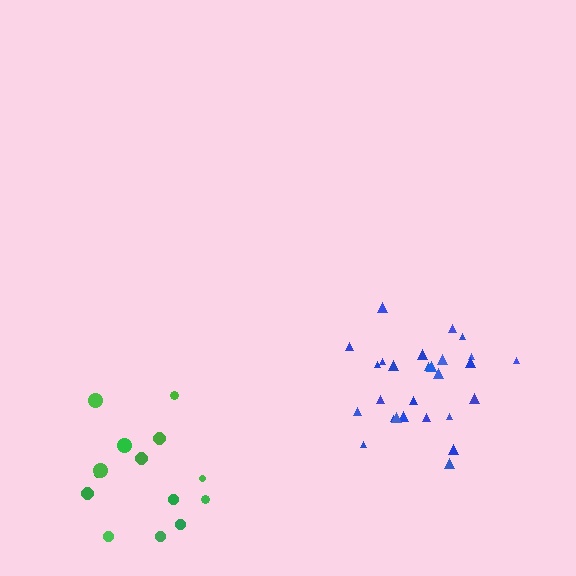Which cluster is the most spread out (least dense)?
Green.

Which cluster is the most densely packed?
Blue.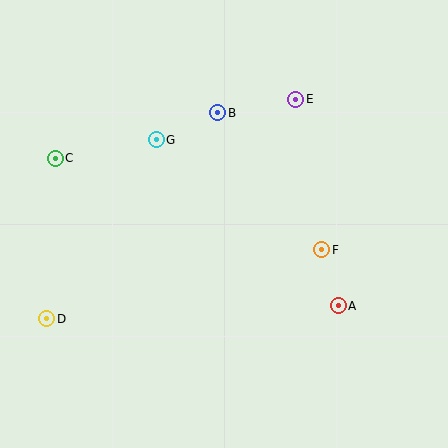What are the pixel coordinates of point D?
Point D is at (47, 319).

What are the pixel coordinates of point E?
Point E is at (296, 99).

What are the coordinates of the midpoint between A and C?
The midpoint between A and C is at (197, 232).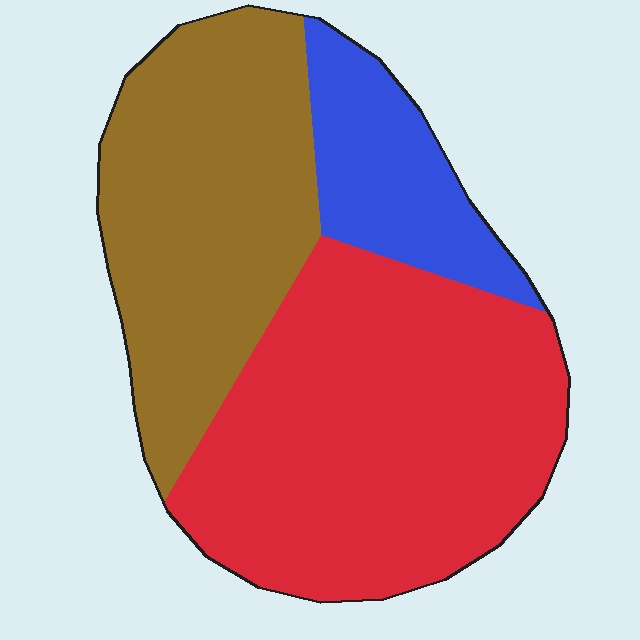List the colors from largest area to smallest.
From largest to smallest: red, brown, blue.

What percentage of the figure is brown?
Brown takes up between a third and a half of the figure.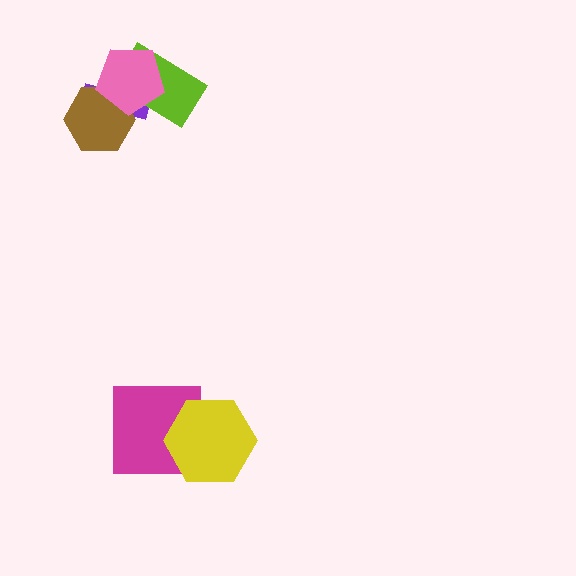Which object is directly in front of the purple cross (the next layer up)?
The brown hexagon is directly in front of the purple cross.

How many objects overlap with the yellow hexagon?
1 object overlaps with the yellow hexagon.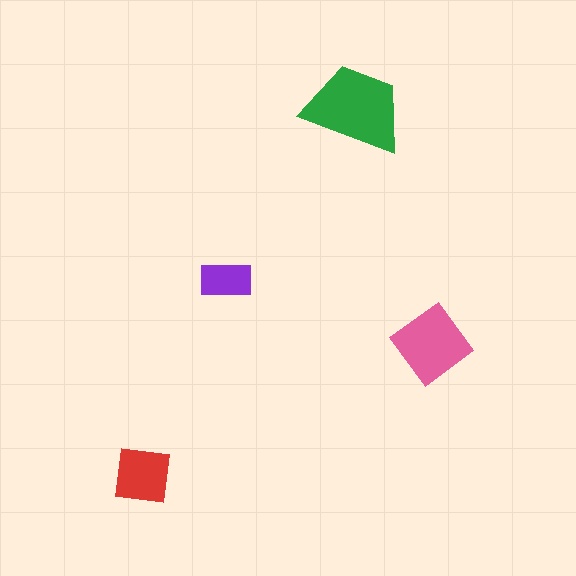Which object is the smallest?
The purple rectangle.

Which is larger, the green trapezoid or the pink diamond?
The green trapezoid.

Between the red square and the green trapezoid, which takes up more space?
The green trapezoid.